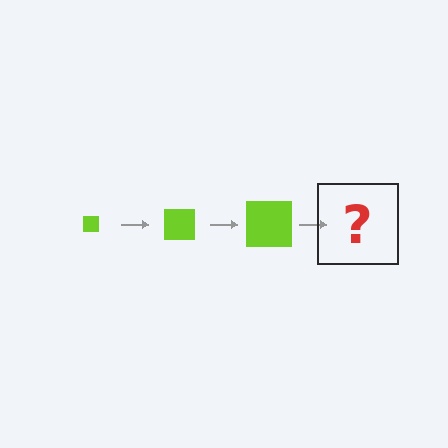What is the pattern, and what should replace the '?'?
The pattern is that the square gets progressively larger each step. The '?' should be a lime square, larger than the previous one.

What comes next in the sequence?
The next element should be a lime square, larger than the previous one.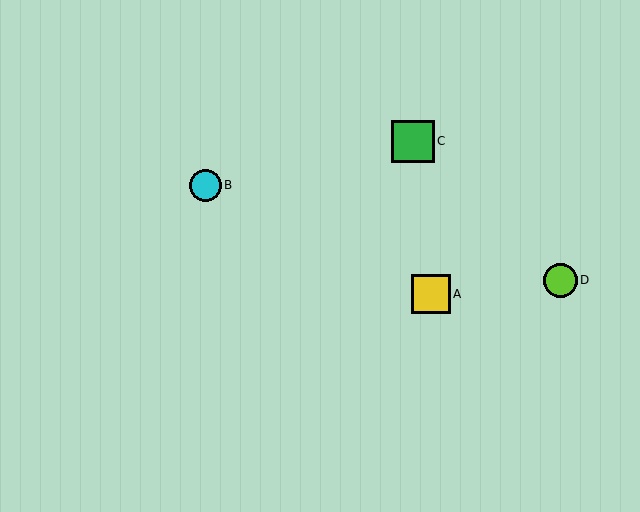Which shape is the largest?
The green square (labeled C) is the largest.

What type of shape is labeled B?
Shape B is a cyan circle.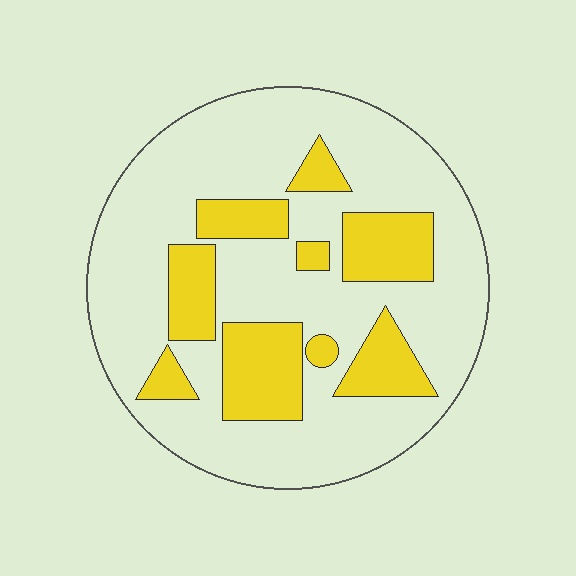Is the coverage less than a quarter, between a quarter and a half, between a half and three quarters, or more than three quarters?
Between a quarter and a half.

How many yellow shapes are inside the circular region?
9.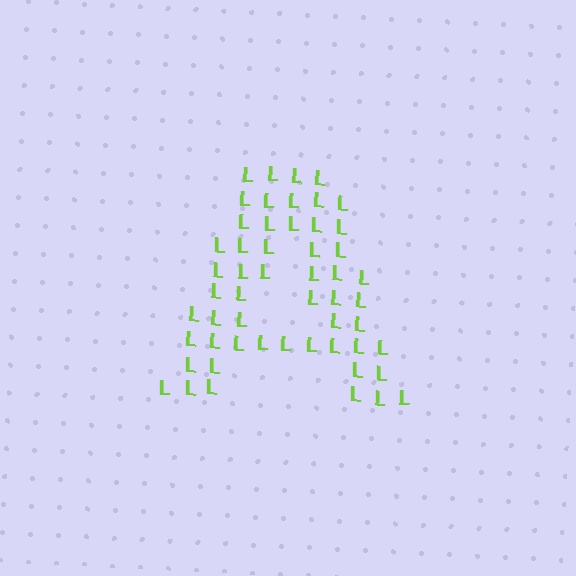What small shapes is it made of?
It is made of small letter L's.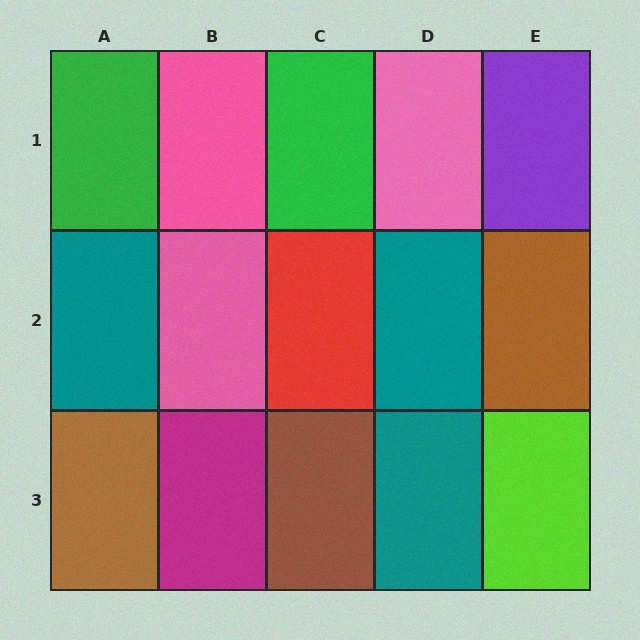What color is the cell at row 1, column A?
Green.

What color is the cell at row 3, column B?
Magenta.